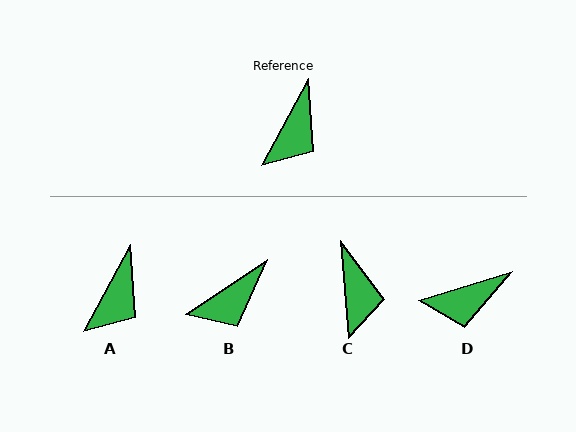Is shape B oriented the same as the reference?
No, it is off by about 28 degrees.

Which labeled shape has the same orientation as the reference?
A.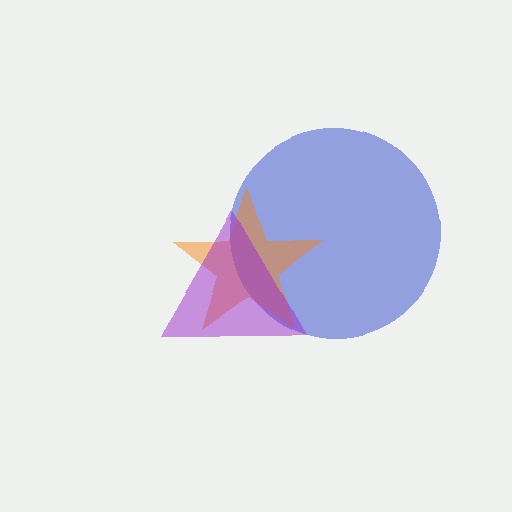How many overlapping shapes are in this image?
There are 3 overlapping shapes in the image.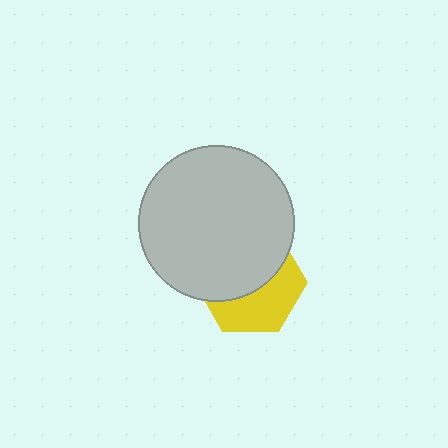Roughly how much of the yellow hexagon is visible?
A small part of it is visible (roughly 45%).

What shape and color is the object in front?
The object in front is a light gray circle.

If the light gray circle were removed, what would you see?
You would see the complete yellow hexagon.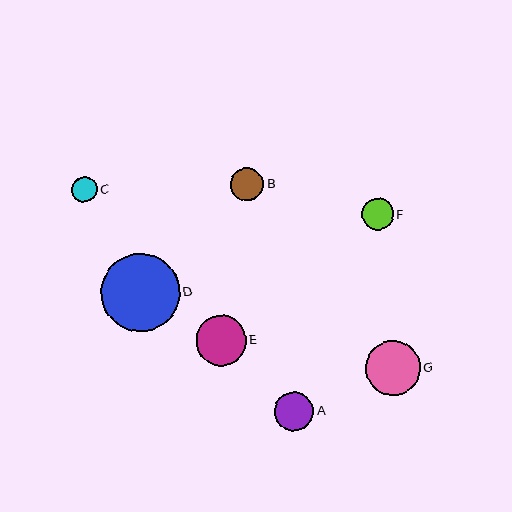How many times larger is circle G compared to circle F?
Circle G is approximately 1.7 times the size of circle F.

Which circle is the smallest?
Circle C is the smallest with a size of approximately 25 pixels.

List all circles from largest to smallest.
From largest to smallest: D, G, E, A, B, F, C.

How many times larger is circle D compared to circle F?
Circle D is approximately 2.5 times the size of circle F.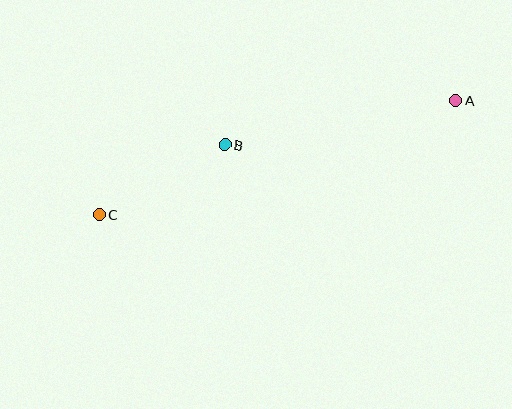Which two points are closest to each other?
Points B and C are closest to each other.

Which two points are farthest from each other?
Points A and C are farthest from each other.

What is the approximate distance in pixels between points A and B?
The distance between A and B is approximately 235 pixels.